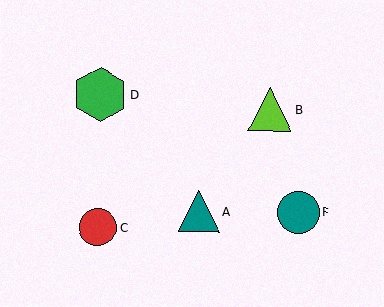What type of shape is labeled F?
Shape F is a teal circle.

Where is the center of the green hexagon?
The center of the green hexagon is at (100, 94).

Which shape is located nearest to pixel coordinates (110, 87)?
The green hexagon (labeled D) at (100, 94) is nearest to that location.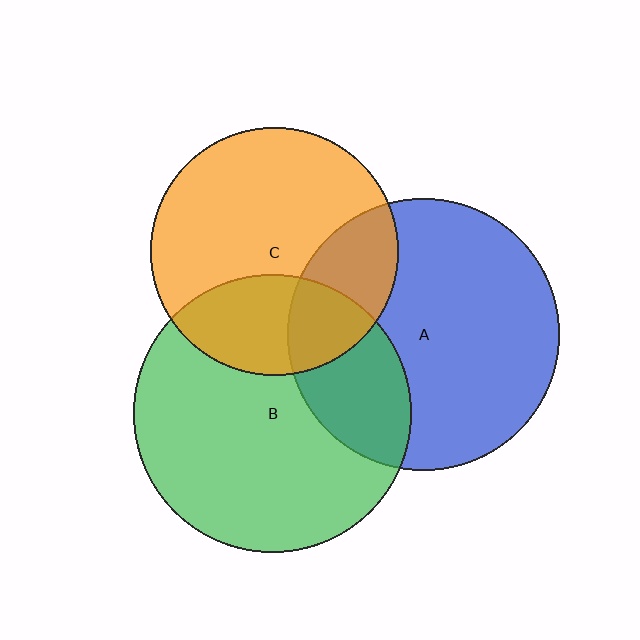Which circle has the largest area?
Circle B (green).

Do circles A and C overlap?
Yes.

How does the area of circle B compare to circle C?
Approximately 1.3 times.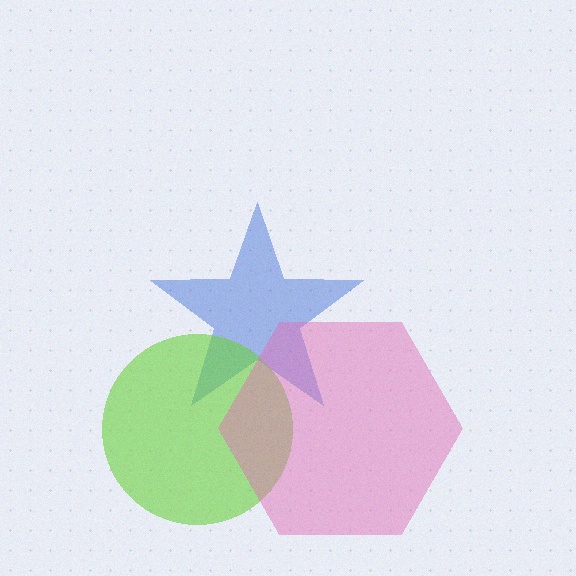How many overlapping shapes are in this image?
There are 3 overlapping shapes in the image.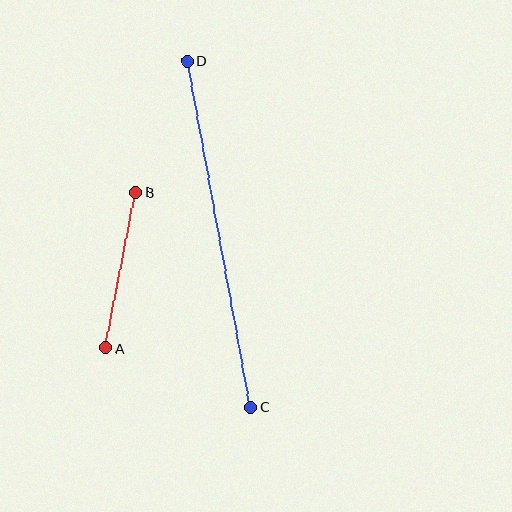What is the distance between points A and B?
The distance is approximately 158 pixels.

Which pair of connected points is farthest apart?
Points C and D are farthest apart.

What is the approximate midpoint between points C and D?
The midpoint is at approximately (219, 234) pixels.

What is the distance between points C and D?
The distance is approximately 352 pixels.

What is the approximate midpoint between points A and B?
The midpoint is at approximately (121, 270) pixels.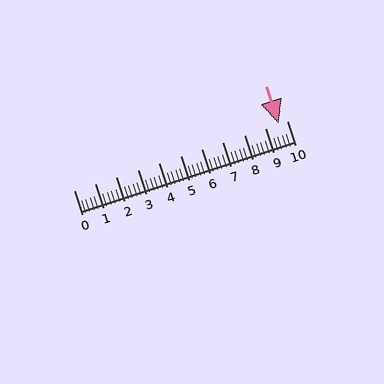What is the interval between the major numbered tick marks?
The major tick marks are spaced 1 units apart.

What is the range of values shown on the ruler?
The ruler shows values from 0 to 10.